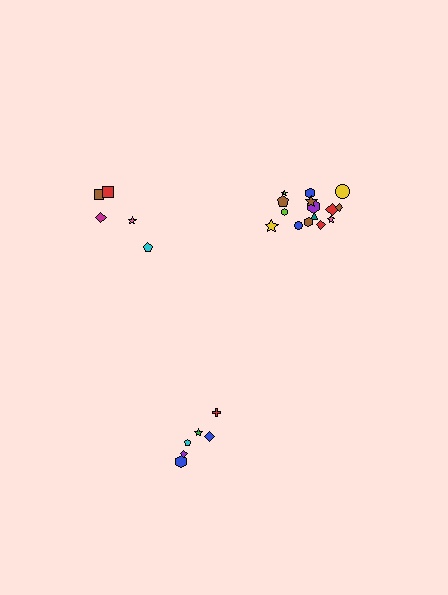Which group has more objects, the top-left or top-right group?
The top-right group.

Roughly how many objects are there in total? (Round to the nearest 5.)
Roughly 25 objects in total.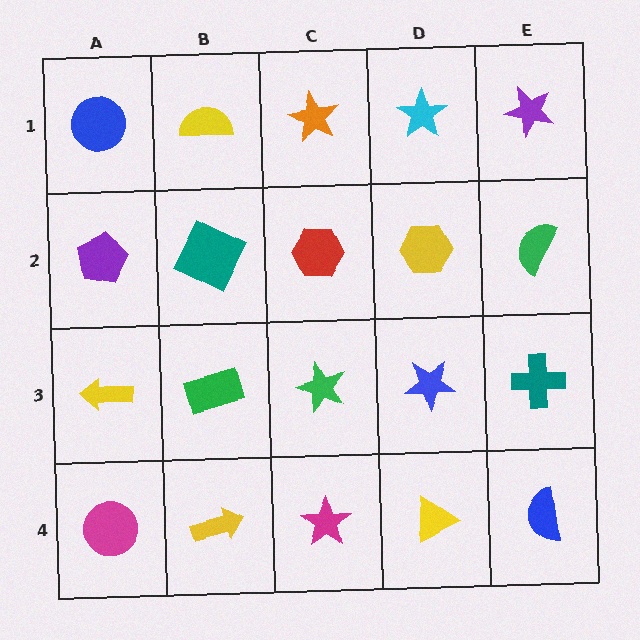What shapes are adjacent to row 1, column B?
A teal square (row 2, column B), a blue circle (row 1, column A), an orange star (row 1, column C).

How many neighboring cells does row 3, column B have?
4.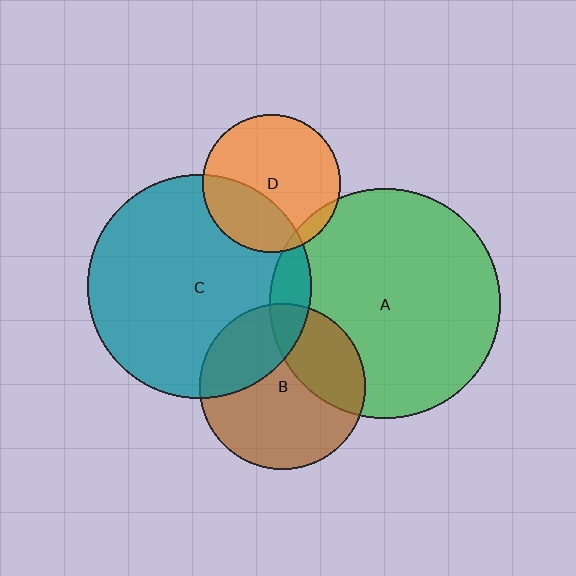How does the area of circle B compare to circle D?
Approximately 1.4 times.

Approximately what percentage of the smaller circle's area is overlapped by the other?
Approximately 5%.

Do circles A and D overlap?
Yes.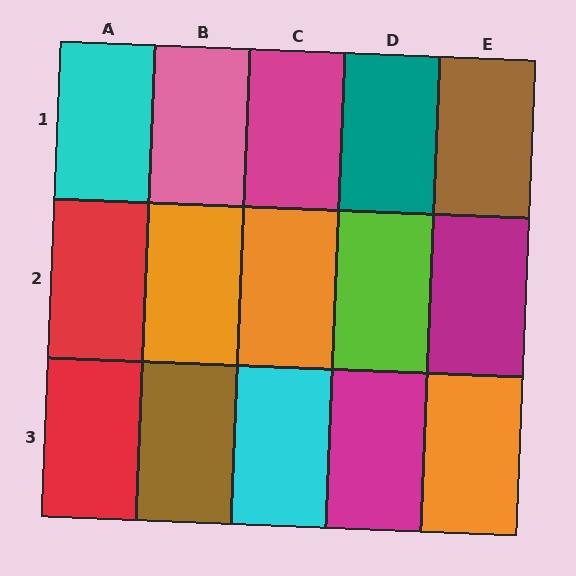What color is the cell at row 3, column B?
Brown.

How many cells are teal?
1 cell is teal.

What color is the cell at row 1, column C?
Magenta.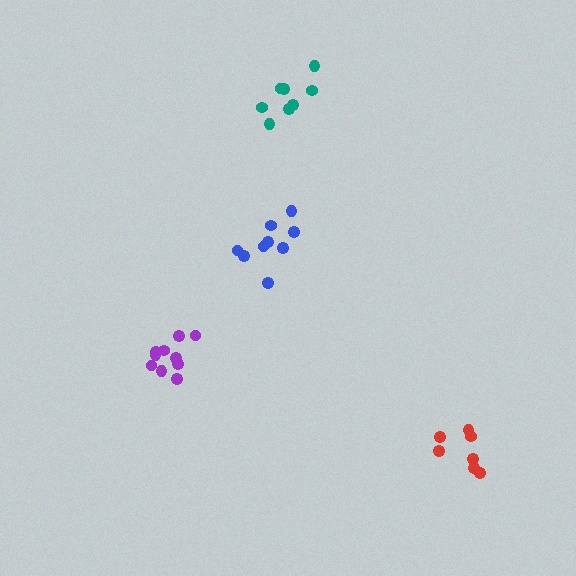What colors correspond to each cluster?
The clusters are colored: red, purple, teal, blue.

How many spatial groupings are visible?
There are 4 spatial groupings.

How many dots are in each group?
Group 1: 7 dots, Group 2: 10 dots, Group 3: 8 dots, Group 4: 9 dots (34 total).